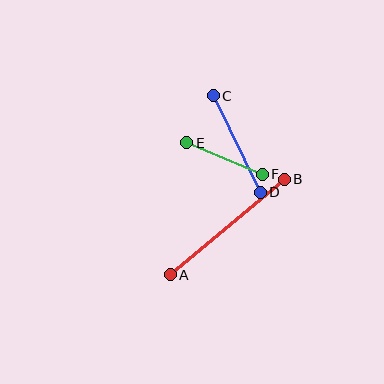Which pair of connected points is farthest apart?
Points A and B are farthest apart.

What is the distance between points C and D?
The distance is approximately 107 pixels.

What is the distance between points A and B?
The distance is approximately 148 pixels.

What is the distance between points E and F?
The distance is approximately 82 pixels.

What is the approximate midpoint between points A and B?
The midpoint is at approximately (227, 227) pixels.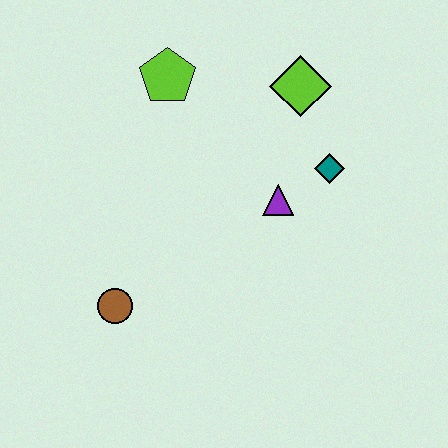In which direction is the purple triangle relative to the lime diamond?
The purple triangle is below the lime diamond.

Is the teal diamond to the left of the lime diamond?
No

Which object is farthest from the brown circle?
The lime diamond is farthest from the brown circle.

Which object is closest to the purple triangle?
The teal diamond is closest to the purple triangle.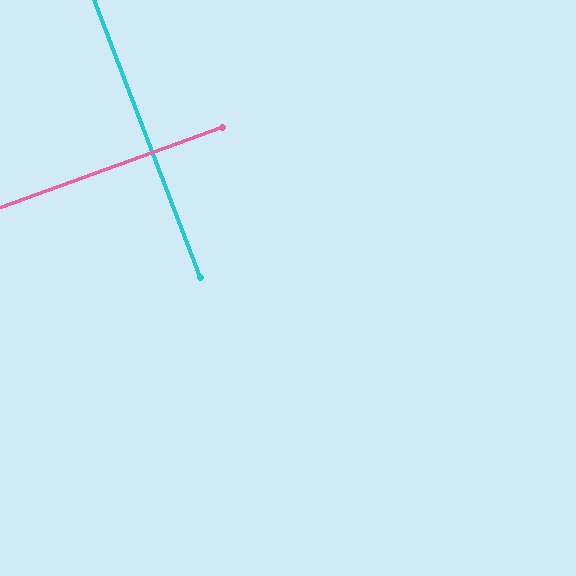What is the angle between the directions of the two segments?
Approximately 89 degrees.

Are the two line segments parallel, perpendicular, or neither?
Perpendicular — they meet at approximately 89°.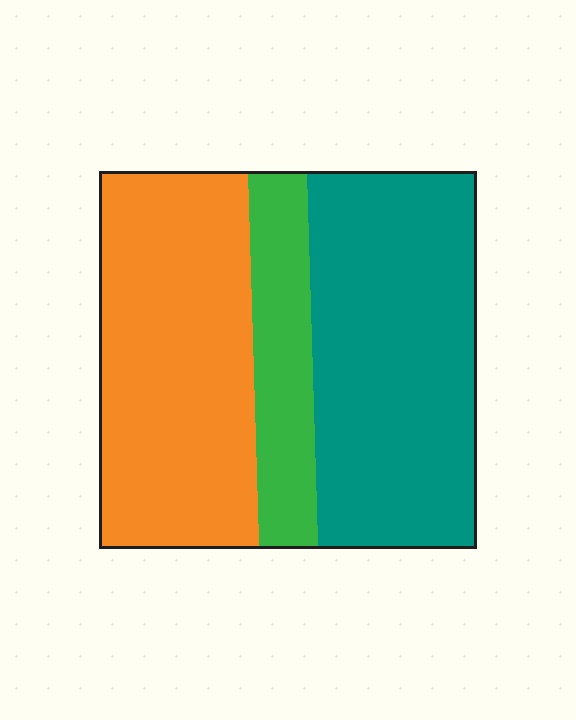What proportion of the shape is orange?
Orange takes up about two fifths (2/5) of the shape.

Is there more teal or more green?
Teal.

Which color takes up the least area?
Green, at roughly 15%.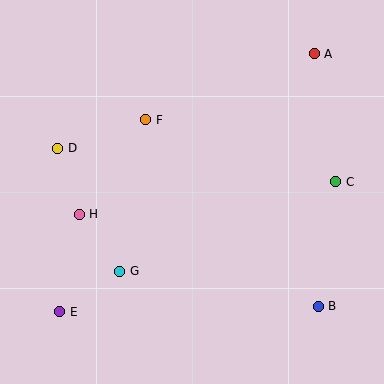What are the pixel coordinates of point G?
Point G is at (120, 271).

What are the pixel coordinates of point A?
Point A is at (314, 54).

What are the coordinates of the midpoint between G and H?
The midpoint between G and H is at (99, 243).